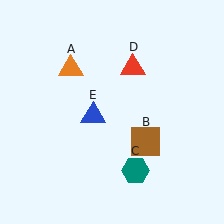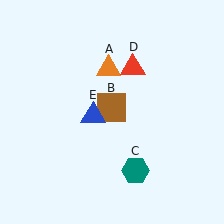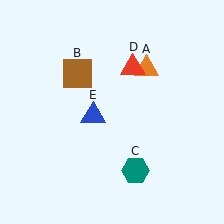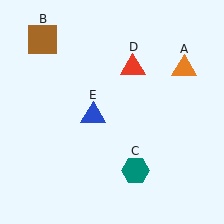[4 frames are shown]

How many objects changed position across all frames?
2 objects changed position: orange triangle (object A), brown square (object B).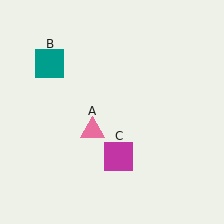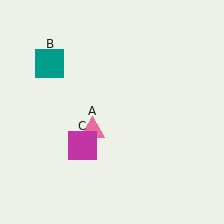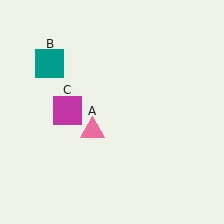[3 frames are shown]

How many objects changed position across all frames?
1 object changed position: magenta square (object C).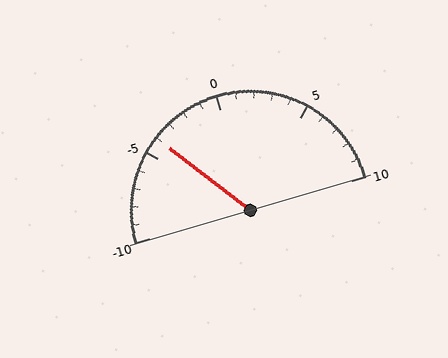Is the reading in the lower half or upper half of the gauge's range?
The reading is in the lower half of the range (-10 to 10).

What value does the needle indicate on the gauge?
The needle indicates approximately -4.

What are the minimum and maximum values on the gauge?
The gauge ranges from -10 to 10.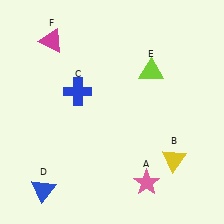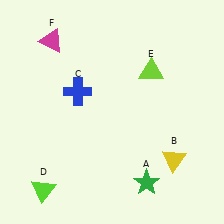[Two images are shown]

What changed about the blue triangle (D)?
In Image 1, D is blue. In Image 2, it changed to lime.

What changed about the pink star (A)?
In Image 1, A is pink. In Image 2, it changed to green.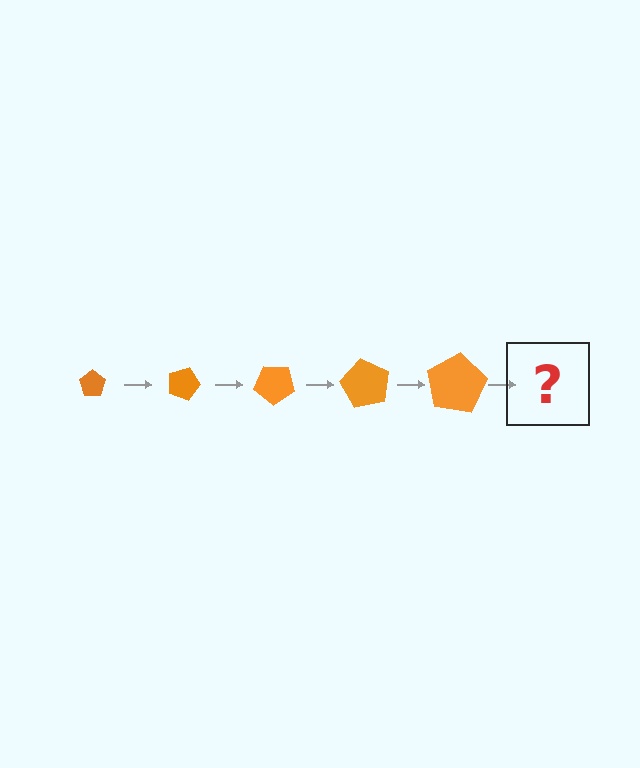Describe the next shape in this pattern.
It should be a pentagon, larger than the previous one and rotated 100 degrees from the start.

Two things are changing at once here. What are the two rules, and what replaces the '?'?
The two rules are that the pentagon grows larger each step and it rotates 20 degrees each step. The '?' should be a pentagon, larger than the previous one and rotated 100 degrees from the start.